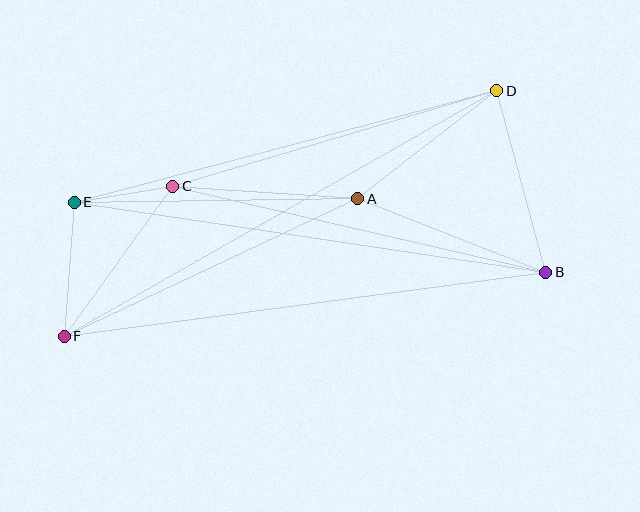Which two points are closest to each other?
Points C and E are closest to each other.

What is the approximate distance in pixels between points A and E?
The distance between A and E is approximately 283 pixels.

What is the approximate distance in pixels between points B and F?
The distance between B and F is approximately 485 pixels.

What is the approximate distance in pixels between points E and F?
The distance between E and F is approximately 134 pixels.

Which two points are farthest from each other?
Points D and F are farthest from each other.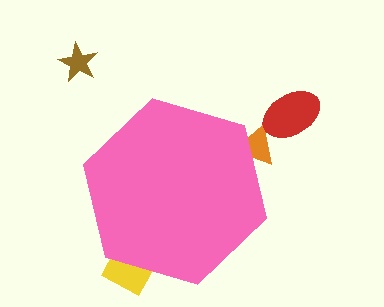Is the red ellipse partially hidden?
No, the red ellipse is fully visible.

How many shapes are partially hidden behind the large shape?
2 shapes are partially hidden.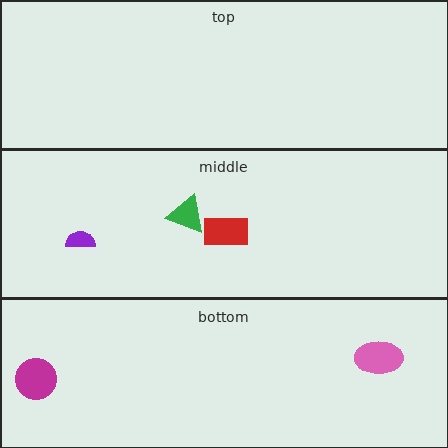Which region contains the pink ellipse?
The bottom region.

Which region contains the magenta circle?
The bottom region.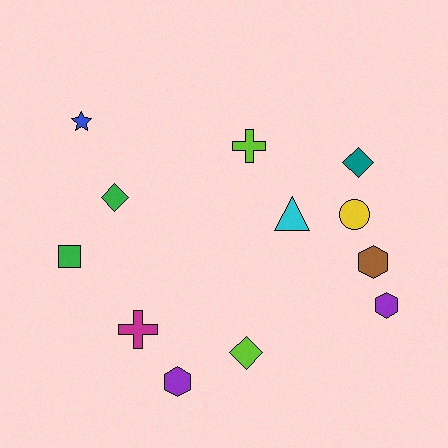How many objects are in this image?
There are 12 objects.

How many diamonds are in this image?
There are 3 diamonds.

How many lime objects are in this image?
There are 2 lime objects.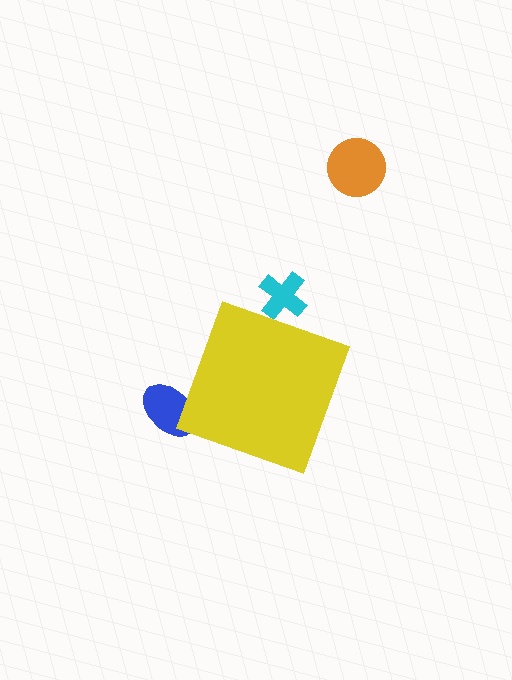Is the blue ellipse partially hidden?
Yes, the blue ellipse is partially hidden behind the yellow diamond.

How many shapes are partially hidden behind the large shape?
2 shapes are partially hidden.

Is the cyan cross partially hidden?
Yes, the cyan cross is partially hidden behind the yellow diamond.